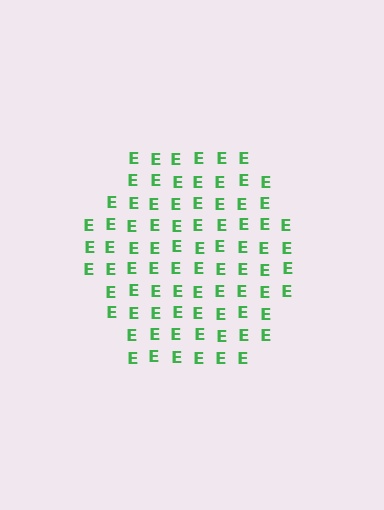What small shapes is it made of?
It is made of small letter E's.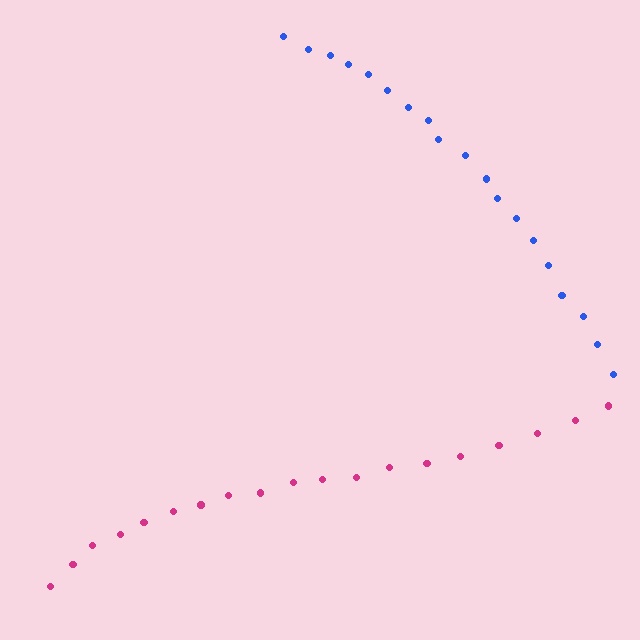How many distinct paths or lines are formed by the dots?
There are 2 distinct paths.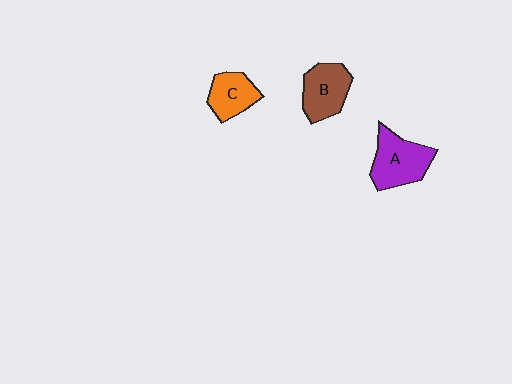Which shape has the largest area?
Shape A (purple).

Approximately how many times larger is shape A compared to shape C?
Approximately 1.4 times.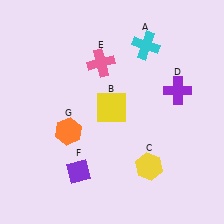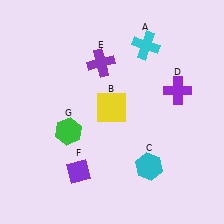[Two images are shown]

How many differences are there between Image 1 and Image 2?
There are 3 differences between the two images.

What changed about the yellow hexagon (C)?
In Image 1, C is yellow. In Image 2, it changed to cyan.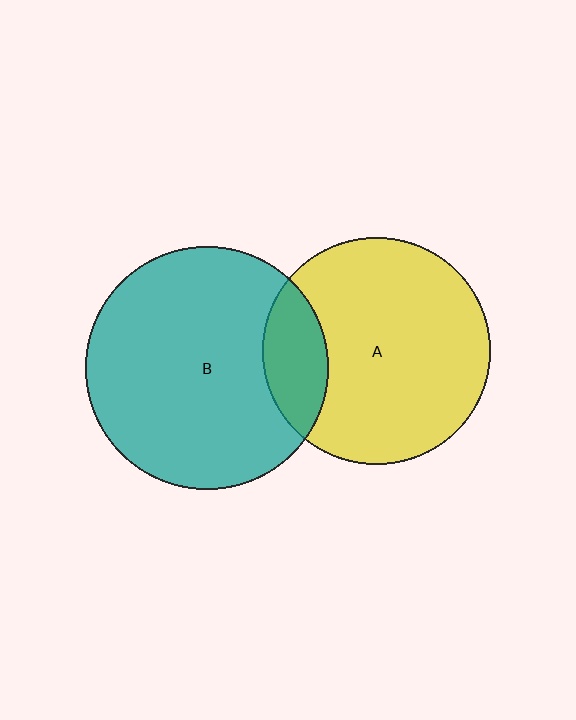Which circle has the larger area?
Circle B (teal).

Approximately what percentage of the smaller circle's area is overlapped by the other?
Approximately 20%.